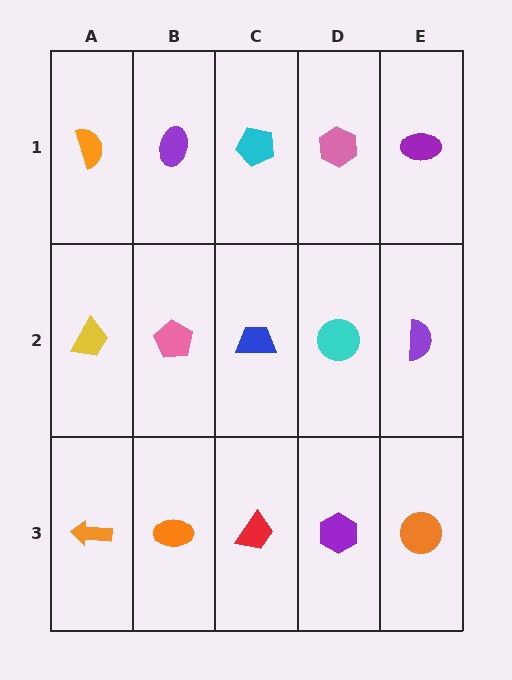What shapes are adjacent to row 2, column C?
A cyan pentagon (row 1, column C), a red trapezoid (row 3, column C), a pink pentagon (row 2, column B), a cyan circle (row 2, column D).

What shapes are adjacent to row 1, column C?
A blue trapezoid (row 2, column C), a purple ellipse (row 1, column B), a pink hexagon (row 1, column D).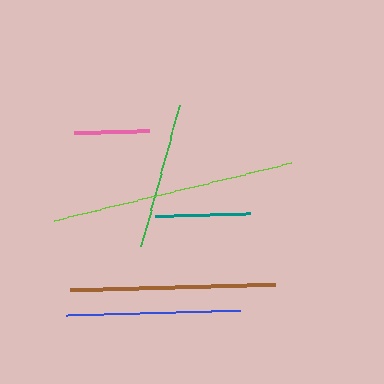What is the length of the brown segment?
The brown segment is approximately 205 pixels long.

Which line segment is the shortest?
The pink line is the shortest at approximately 75 pixels.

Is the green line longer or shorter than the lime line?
The lime line is longer than the green line.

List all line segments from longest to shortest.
From longest to shortest: lime, brown, blue, green, teal, pink.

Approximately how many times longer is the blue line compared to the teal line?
The blue line is approximately 1.8 times the length of the teal line.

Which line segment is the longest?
The lime line is the longest at approximately 244 pixels.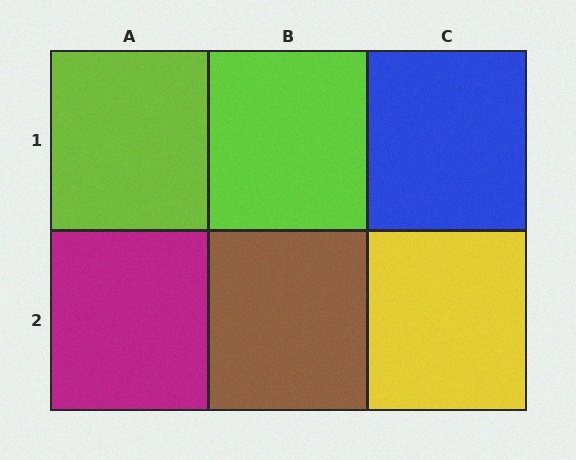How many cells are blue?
1 cell is blue.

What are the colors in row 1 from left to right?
Lime, lime, blue.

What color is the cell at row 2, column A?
Magenta.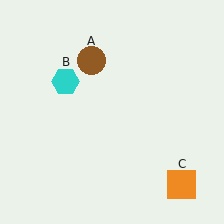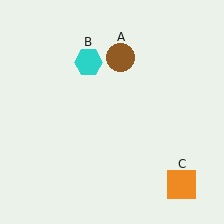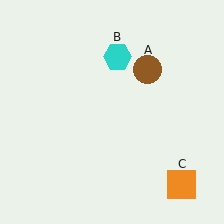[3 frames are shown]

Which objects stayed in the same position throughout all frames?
Orange square (object C) remained stationary.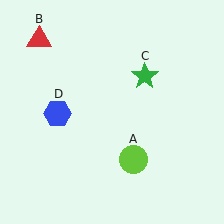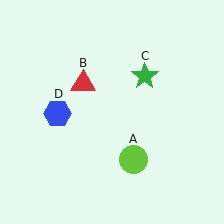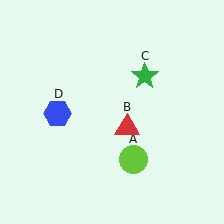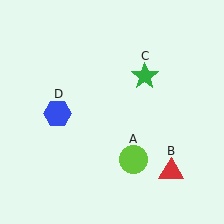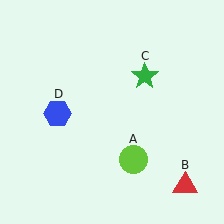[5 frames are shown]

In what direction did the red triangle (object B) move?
The red triangle (object B) moved down and to the right.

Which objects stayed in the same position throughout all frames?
Lime circle (object A) and green star (object C) and blue hexagon (object D) remained stationary.